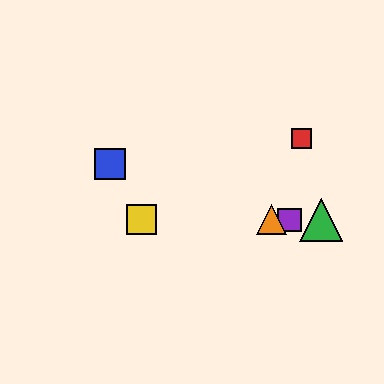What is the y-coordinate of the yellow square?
The yellow square is at y≈220.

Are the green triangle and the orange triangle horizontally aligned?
Yes, both are at y≈220.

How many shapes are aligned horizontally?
4 shapes (the green triangle, the yellow square, the purple square, the orange triangle) are aligned horizontally.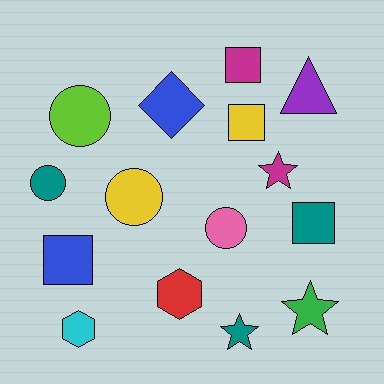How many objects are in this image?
There are 15 objects.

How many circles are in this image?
There are 4 circles.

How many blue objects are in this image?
There are 2 blue objects.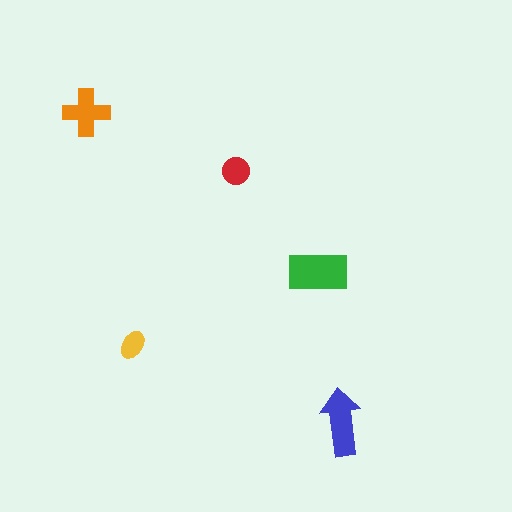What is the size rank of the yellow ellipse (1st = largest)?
5th.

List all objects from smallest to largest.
The yellow ellipse, the red circle, the orange cross, the blue arrow, the green rectangle.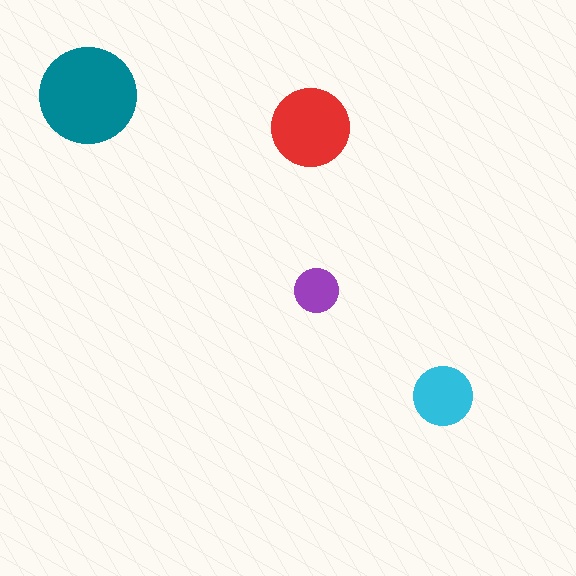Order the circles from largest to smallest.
the teal one, the red one, the cyan one, the purple one.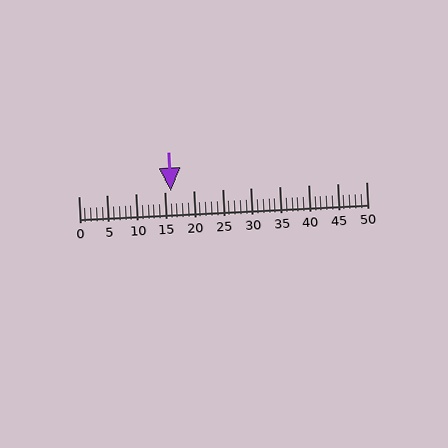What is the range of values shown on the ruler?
The ruler shows values from 0 to 50.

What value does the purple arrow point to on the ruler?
The purple arrow points to approximately 16.